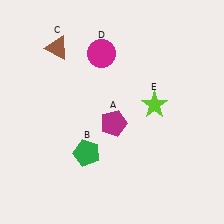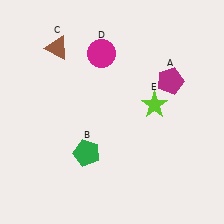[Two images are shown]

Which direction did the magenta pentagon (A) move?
The magenta pentagon (A) moved right.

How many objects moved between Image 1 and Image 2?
1 object moved between the two images.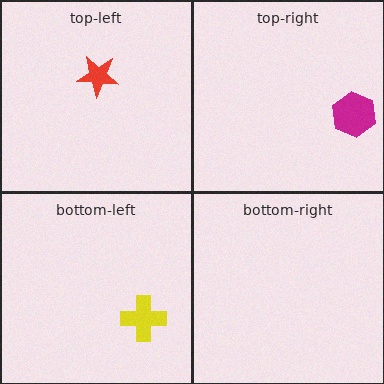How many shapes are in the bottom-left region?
1.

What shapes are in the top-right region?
The magenta hexagon.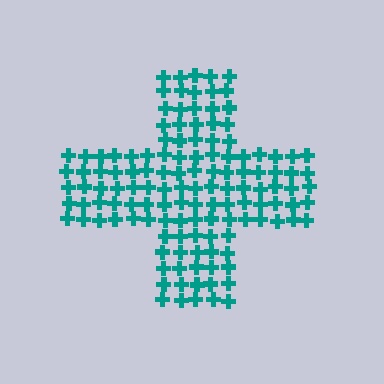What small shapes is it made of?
It is made of small crosses.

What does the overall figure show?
The overall figure shows a cross.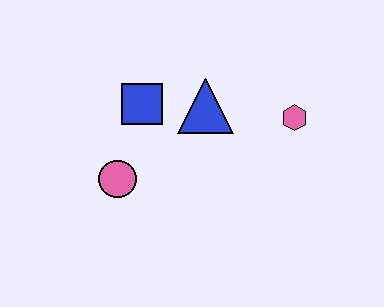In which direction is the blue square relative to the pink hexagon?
The blue square is to the left of the pink hexagon.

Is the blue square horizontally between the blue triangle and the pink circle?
Yes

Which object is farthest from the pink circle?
The pink hexagon is farthest from the pink circle.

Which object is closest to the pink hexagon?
The blue triangle is closest to the pink hexagon.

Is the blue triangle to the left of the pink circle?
No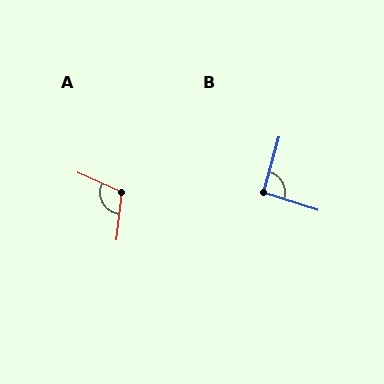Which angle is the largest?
A, at approximately 107 degrees.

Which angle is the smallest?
B, at approximately 92 degrees.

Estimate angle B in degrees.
Approximately 92 degrees.